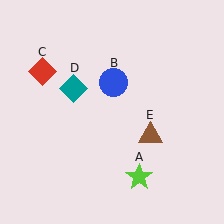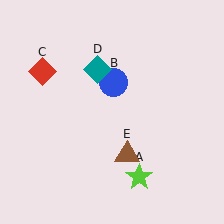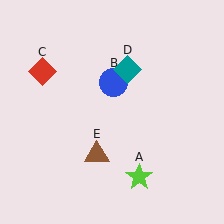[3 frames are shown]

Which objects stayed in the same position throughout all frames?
Lime star (object A) and blue circle (object B) and red diamond (object C) remained stationary.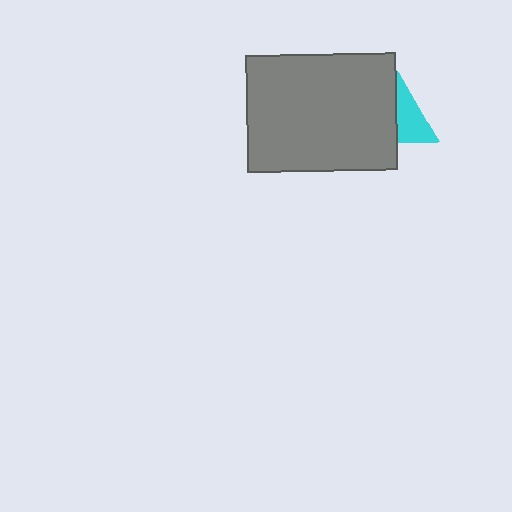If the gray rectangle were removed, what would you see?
You would see the complete cyan triangle.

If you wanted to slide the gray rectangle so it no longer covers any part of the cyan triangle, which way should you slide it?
Slide it left — that is the most direct way to separate the two shapes.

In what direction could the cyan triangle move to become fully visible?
The cyan triangle could move right. That would shift it out from behind the gray rectangle entirely.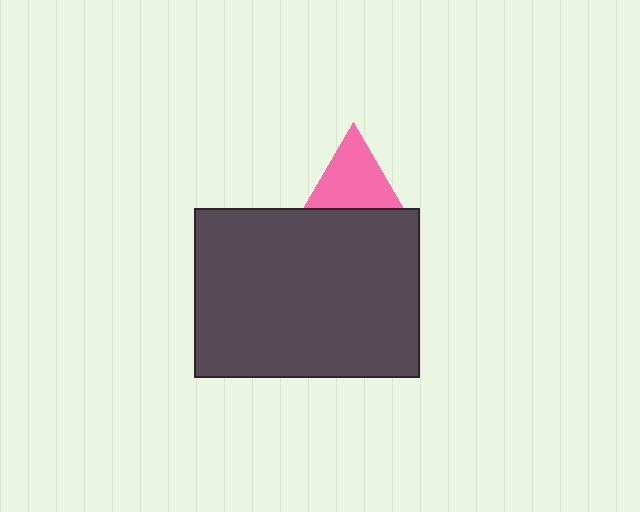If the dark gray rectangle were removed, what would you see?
You would see the complete pink triangle.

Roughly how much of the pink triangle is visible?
About half of it is visible (roughly 57%).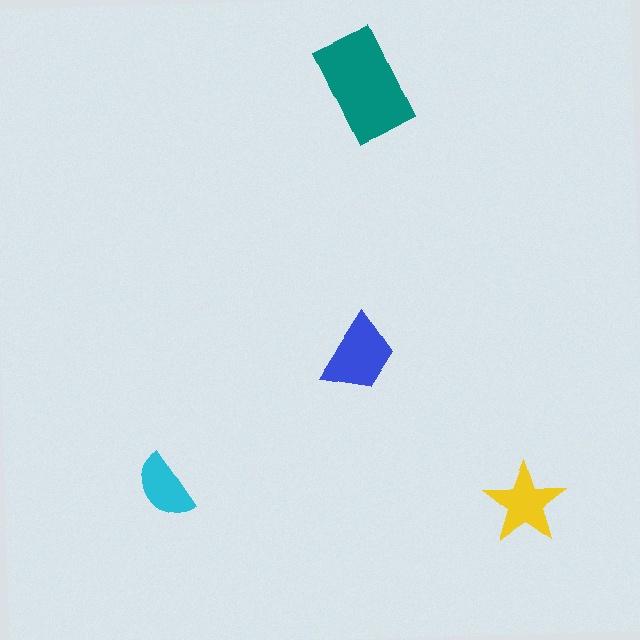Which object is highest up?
The teal rectangle is topmost.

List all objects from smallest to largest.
The cyan semicircle, the yellow star, the blue trapezoid, the teal rectangle.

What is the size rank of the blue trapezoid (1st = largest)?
2nd.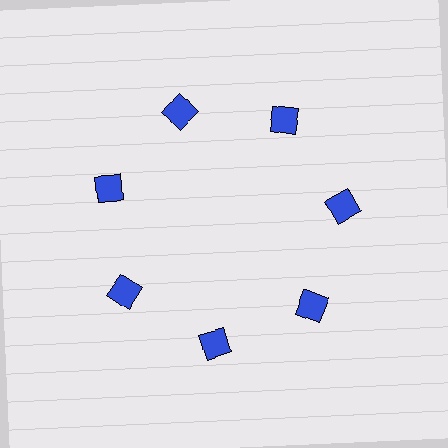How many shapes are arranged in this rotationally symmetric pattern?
There are 7 shapes, arranged in 7 groups of 1.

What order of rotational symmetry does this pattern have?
This pattern has 7-fold rotational symmetry.